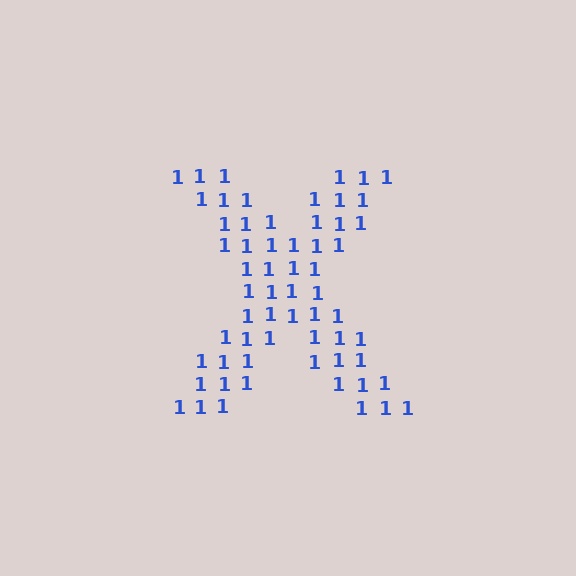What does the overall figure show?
The overall figure shows the letter X.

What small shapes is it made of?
It is made of small digit 1's.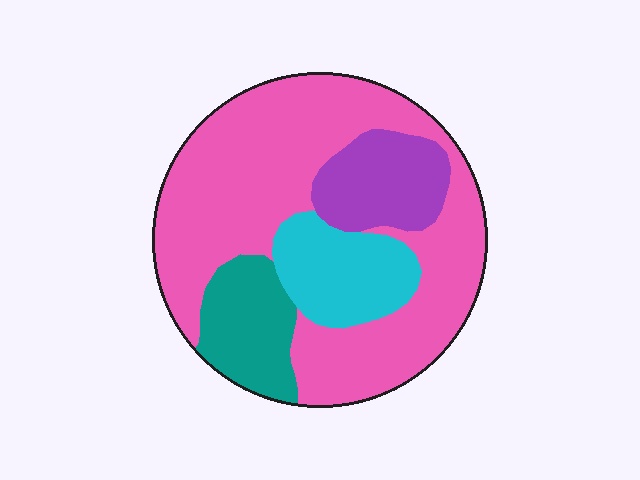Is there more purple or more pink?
Pink.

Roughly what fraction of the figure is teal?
Teal takes up less than a quarter of the figure.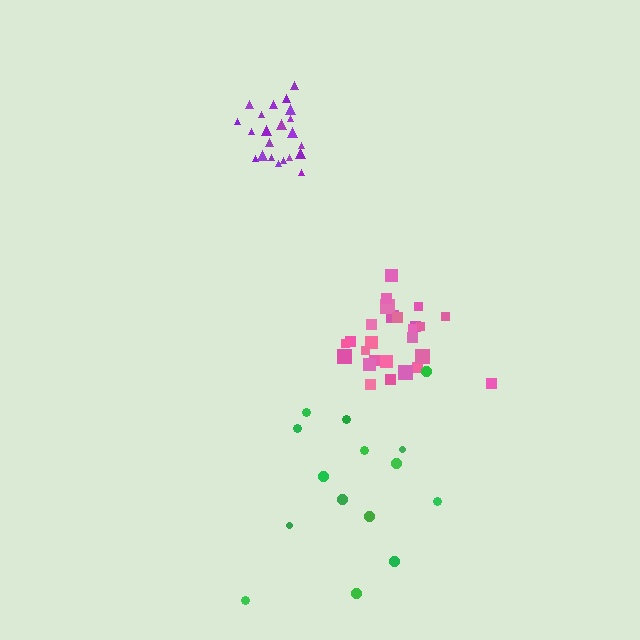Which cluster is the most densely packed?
Purple.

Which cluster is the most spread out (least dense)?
Green.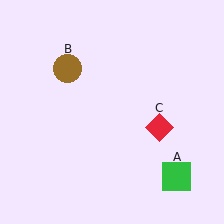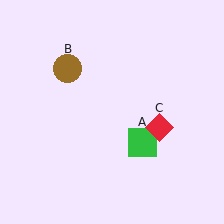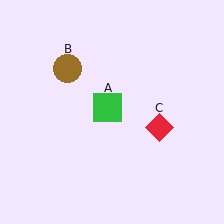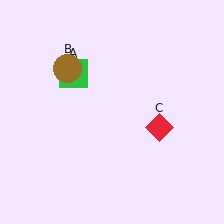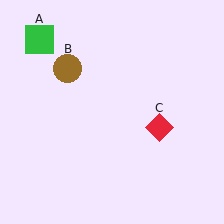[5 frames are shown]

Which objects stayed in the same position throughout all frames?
Brown circle (object B) and red diamond (object C) remained stationary.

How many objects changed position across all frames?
1 object changed position: green square (object A).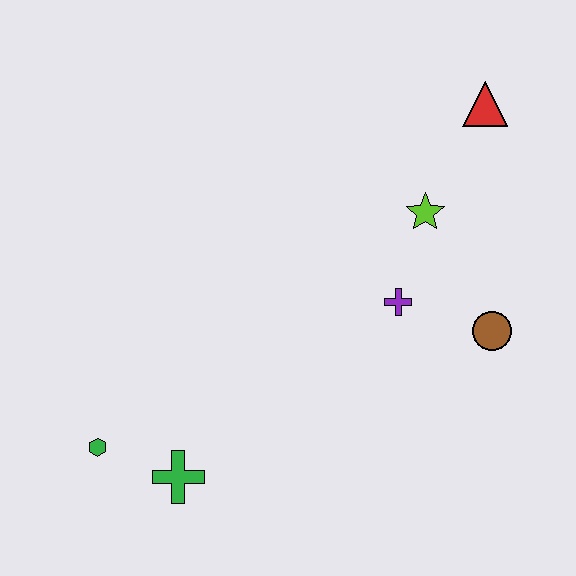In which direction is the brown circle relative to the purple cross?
The brown circle is to the right of the purple cross.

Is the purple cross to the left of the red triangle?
Yes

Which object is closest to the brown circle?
The purple cross is closest to the brown circle.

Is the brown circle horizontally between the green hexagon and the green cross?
No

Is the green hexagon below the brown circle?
Yes